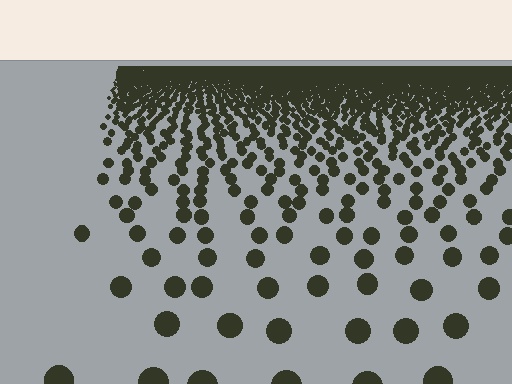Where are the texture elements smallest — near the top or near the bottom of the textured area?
Near the top.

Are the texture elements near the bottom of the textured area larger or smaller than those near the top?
Larger. Near the bottom, elements are closer to the viewer and appear at a bigger on-screen size.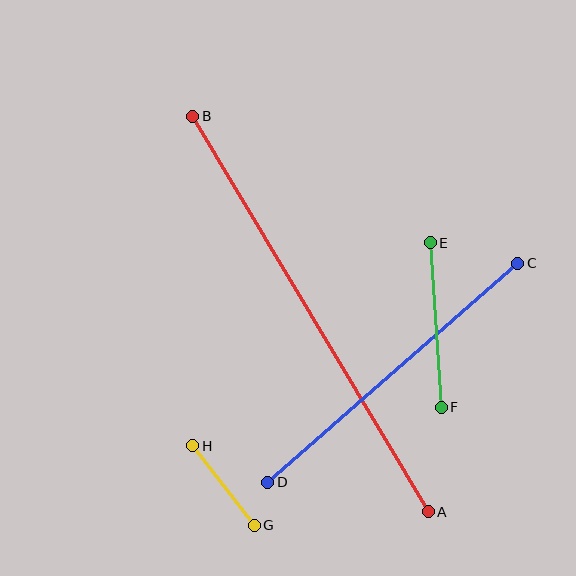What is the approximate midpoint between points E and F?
The midpoint is at approximately (436, 325) pixels.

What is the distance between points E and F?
The distance is approximately 165 pixels.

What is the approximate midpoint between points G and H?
The midpoint is at approximately (224, 485) pixels.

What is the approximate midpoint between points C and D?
The midpoint is at approximately (393, 373) pixels.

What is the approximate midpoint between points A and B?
The midpoint is at approximately (311, 314) pixels.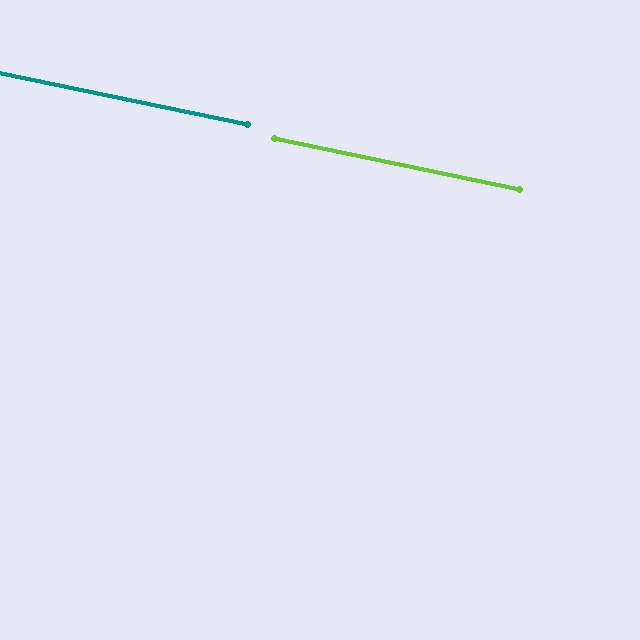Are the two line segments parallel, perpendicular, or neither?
Parallel — their directions differ by only 0.3°.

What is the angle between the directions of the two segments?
Approximately 0 degrees.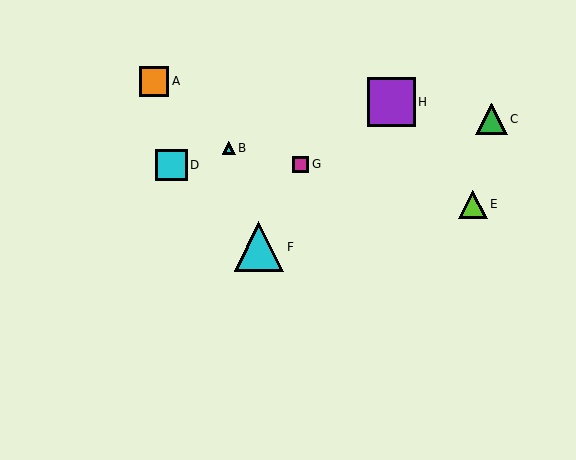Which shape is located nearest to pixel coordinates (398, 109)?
The purple square (labeled H) at (391, 102) is nearest to that location.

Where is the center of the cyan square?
The center of the cyan square is at (171, 165).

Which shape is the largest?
The cyan triangle (labeled F) is the largest.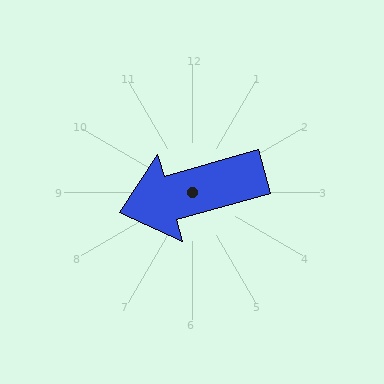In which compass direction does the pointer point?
West.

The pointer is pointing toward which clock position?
Roughly 8 o'clock.